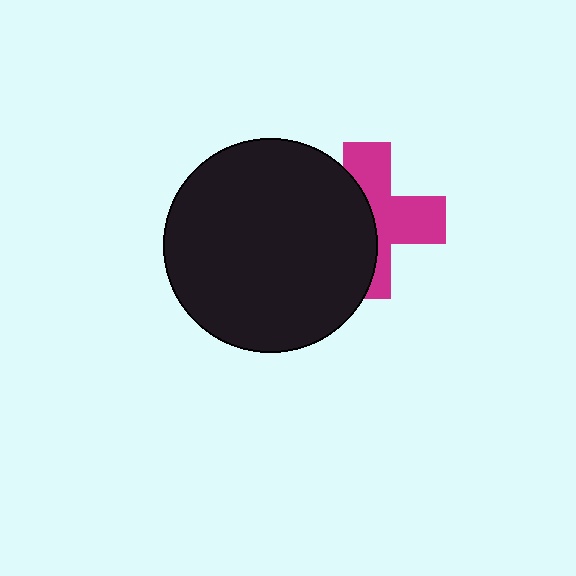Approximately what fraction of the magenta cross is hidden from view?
Roughly 48% of the magenta cross is hidden behind the black circle.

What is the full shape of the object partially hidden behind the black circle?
The partially hidden object is a magenta cross.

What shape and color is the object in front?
The object in front is a black circle.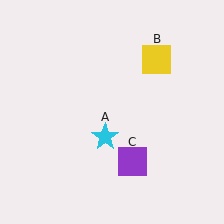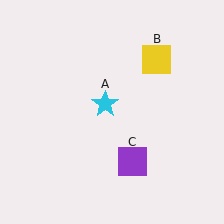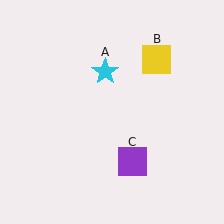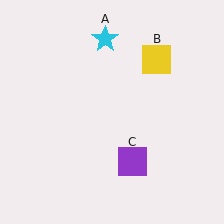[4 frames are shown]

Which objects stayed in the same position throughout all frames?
Yellow square (object B) and purple square (object C) remained stationary.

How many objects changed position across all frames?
1 object changed position: cyan star (object A).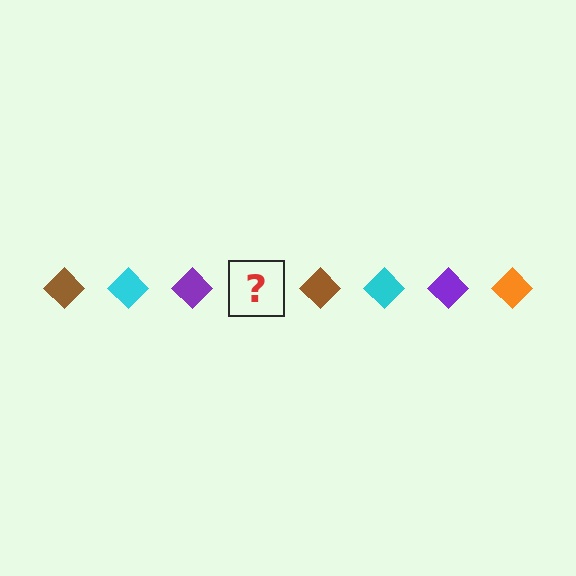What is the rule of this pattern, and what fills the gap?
The rule is that the pattern cycles through brown, cyan, purple, orange diamonds. The gap should be filled with an orange diamond.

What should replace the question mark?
The question mark should be replaced with an orange diamond.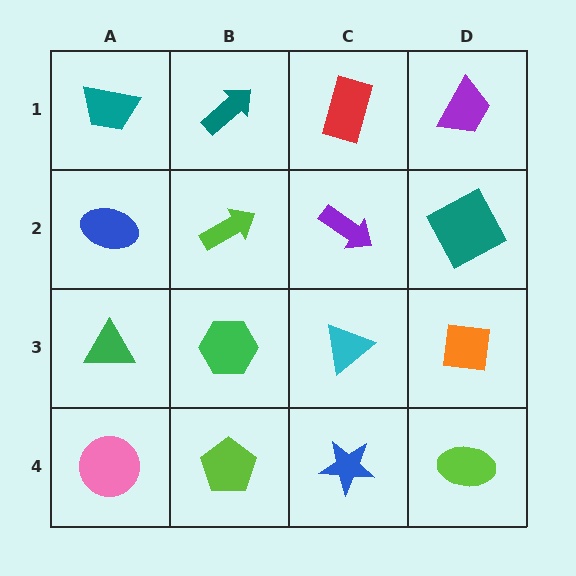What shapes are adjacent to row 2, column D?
A purple trapezoid (row 1, column D), an orange square (row 3, column D), a purple arrow (row 2, column C).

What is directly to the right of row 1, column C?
A purple trapezoid.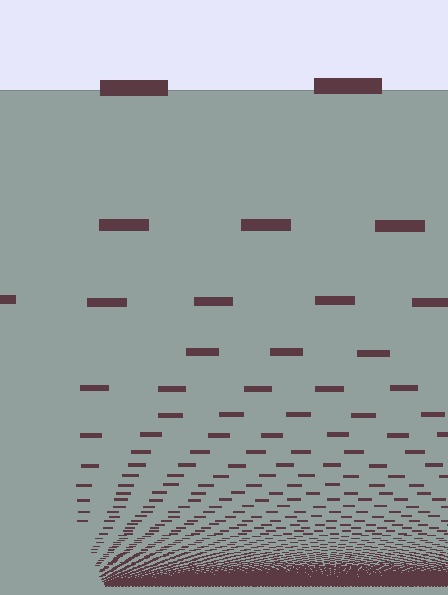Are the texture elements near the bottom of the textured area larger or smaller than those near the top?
Smaller. The gradient is inverted — elements near the bottom are smaller and denser.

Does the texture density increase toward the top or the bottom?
Density increases toward the bottom.